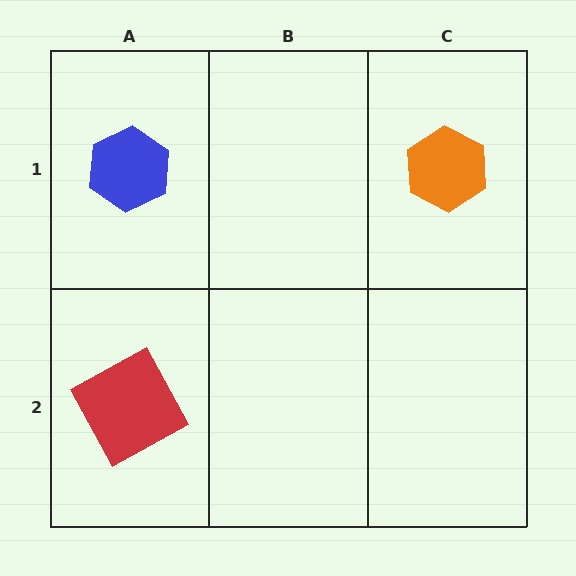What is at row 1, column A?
A blue hexagon.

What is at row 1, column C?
An orange hexagon.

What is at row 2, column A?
A red square.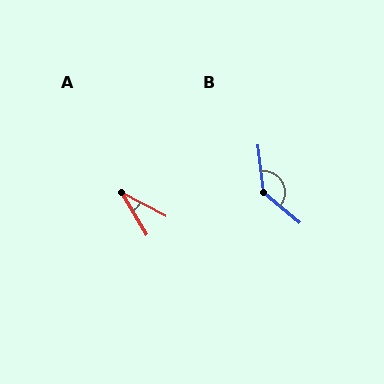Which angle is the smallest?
A, at approximately 31 degrees.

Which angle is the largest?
B, at approximately 136 degrees.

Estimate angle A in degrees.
Approximately 31 degrees.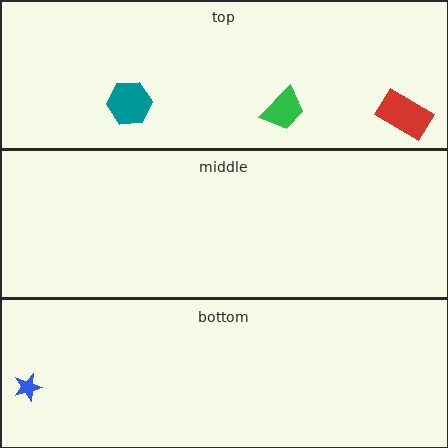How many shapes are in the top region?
3.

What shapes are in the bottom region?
The blue star.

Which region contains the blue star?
The bottom region.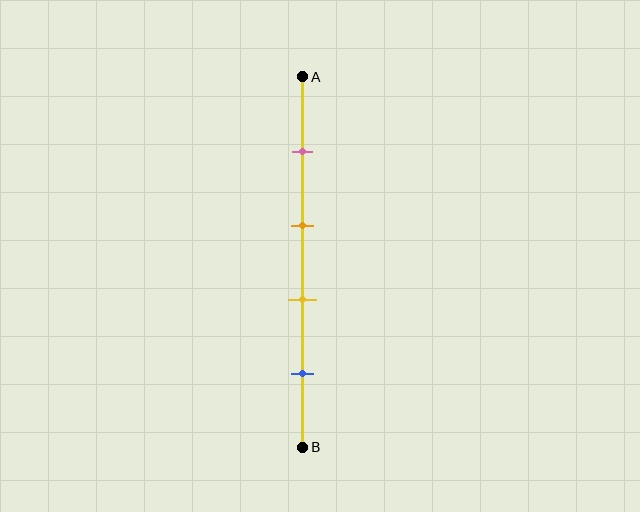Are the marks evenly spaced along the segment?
Yes, the marks are approximately evenly spaced.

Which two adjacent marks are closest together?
The orange and yellow marks are the closest adjacent pair.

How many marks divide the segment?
There are 4 marks dividing the segment.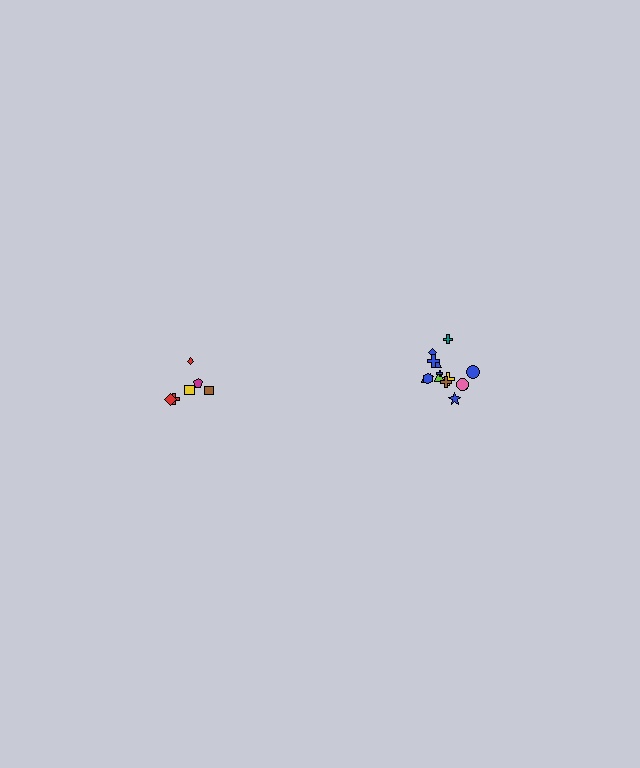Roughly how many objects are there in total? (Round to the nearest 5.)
Roughly 20 objects in total.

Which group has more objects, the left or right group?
The right group.